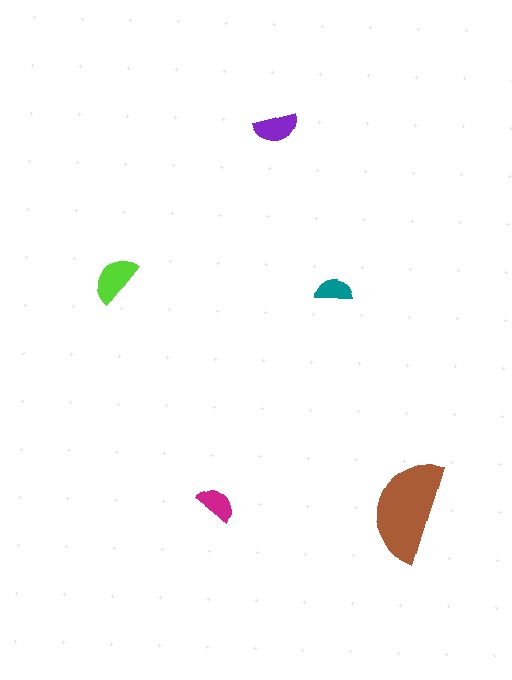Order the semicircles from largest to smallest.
the brown one, the lime one, the purple one, the magenta one, the teal one.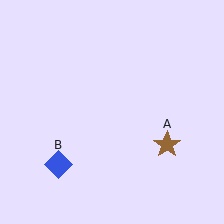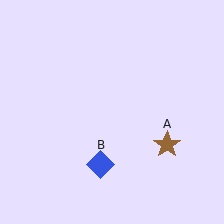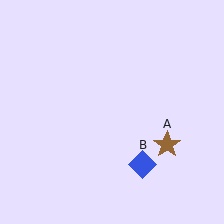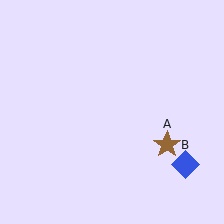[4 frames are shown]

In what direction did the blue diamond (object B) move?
The blue diamond (object B) moved right.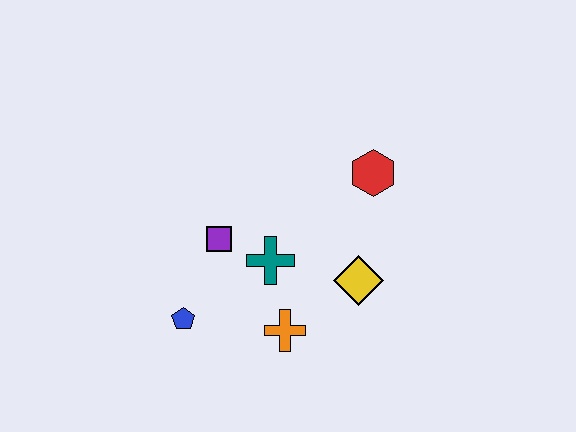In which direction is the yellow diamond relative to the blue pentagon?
The yellow diamond is to the right of the blue pentagon.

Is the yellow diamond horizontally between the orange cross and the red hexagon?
Yes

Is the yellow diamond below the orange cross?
No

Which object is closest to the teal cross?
The purple square is closest to the teal cross.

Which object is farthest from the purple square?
The red hexagon is farthest from the purple square.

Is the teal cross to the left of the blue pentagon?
No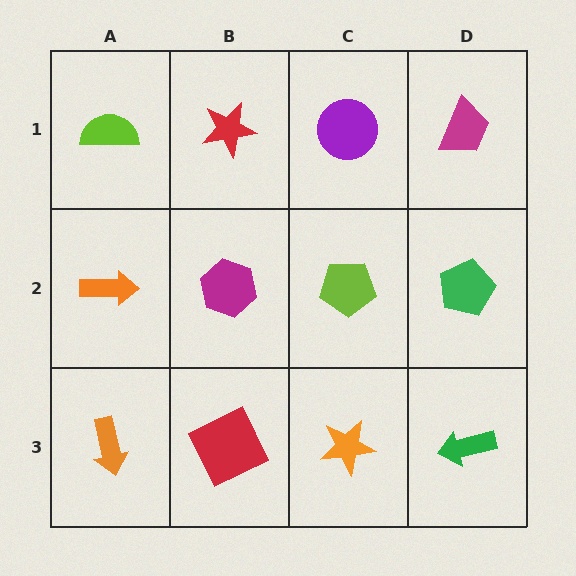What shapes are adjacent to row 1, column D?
A green pentagon (row 2, column D), a purple circle (row 1, column C).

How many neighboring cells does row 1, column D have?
2.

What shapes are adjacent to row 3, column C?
A lime pentagon (row 2, column C), a red square (row 3, column B), a green arrow (row 3, column D).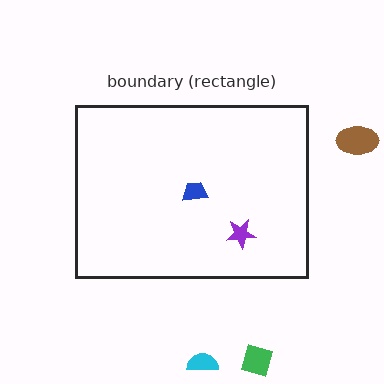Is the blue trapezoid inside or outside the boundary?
Inside.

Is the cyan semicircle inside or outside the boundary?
Outside.